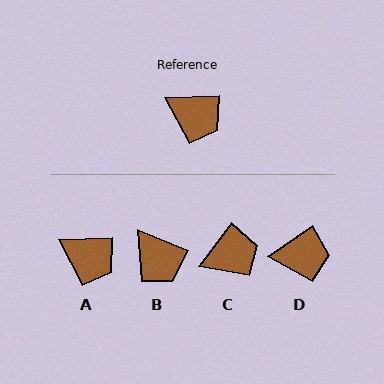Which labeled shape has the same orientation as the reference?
A.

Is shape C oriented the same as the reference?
No, it is off by about 51 degrees.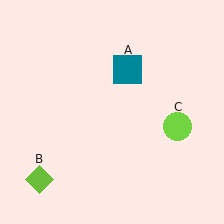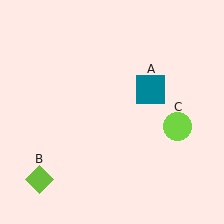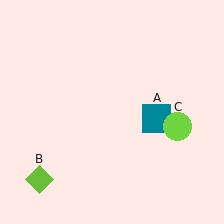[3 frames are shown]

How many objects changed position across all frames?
1 object changed position: teal square (object A).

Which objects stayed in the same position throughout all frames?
Lime diamond (object B) and lime circle (object C) remained stationary.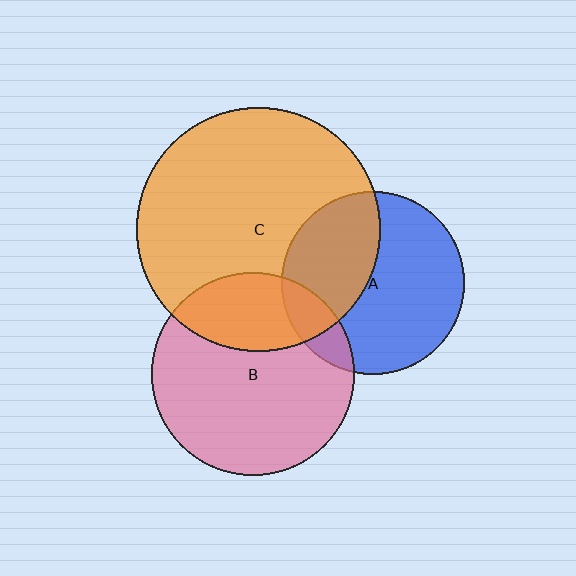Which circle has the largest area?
Circle C (orange).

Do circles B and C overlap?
Yes.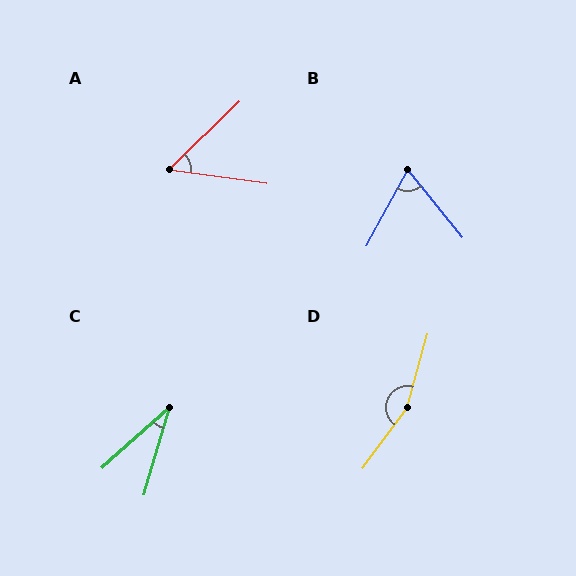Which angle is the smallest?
C, at approximately 31 degrees.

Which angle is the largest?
D, at approximately 159 degrees.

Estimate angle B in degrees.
Approximately 67 degrees.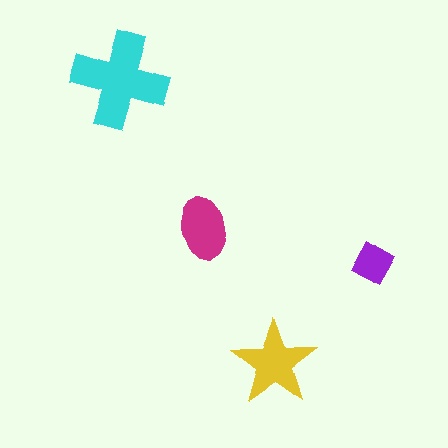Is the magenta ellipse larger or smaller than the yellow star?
Smaller.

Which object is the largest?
The cyan cross.